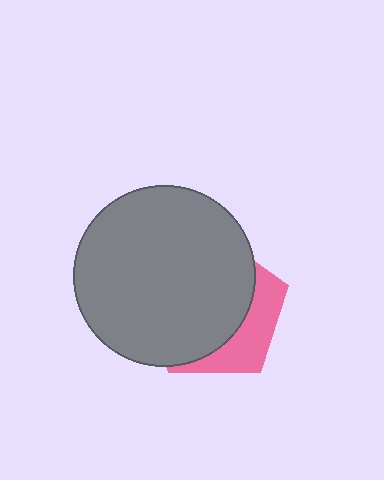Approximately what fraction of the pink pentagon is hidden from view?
Roughly 70% of the pink pentagon is hidden behind the gray circle.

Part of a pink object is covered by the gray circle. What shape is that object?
It is a pentagon.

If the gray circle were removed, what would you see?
You would see the complete pink pentagon.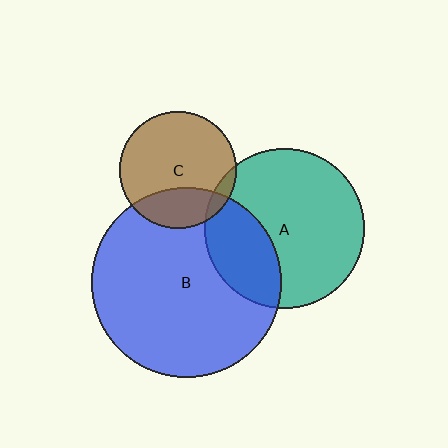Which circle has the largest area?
Circle B (blue).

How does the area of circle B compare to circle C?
Approximately 2.6 times.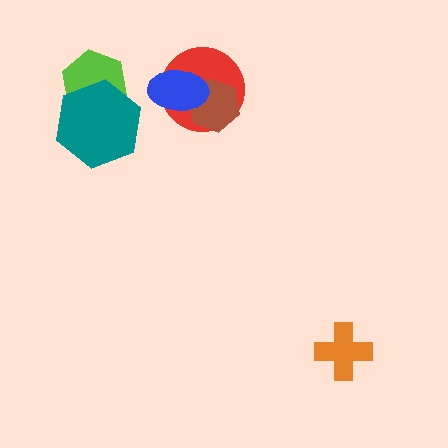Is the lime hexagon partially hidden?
Yes, it is partially covered by another shape.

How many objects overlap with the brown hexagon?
2 objects overlap with the brown hexagon.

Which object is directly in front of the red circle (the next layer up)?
The brown hexagon is directly in front of the red circle.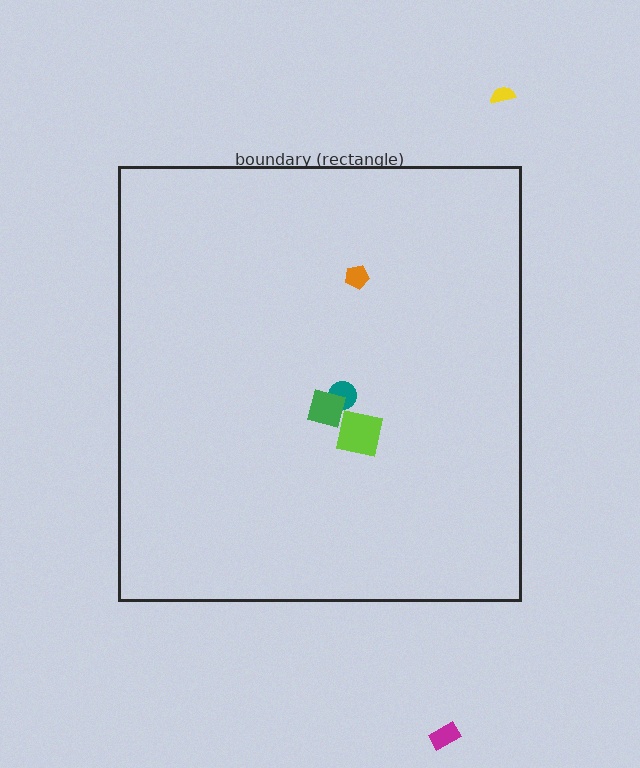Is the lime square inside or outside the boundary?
Inside.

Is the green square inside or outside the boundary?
Inside.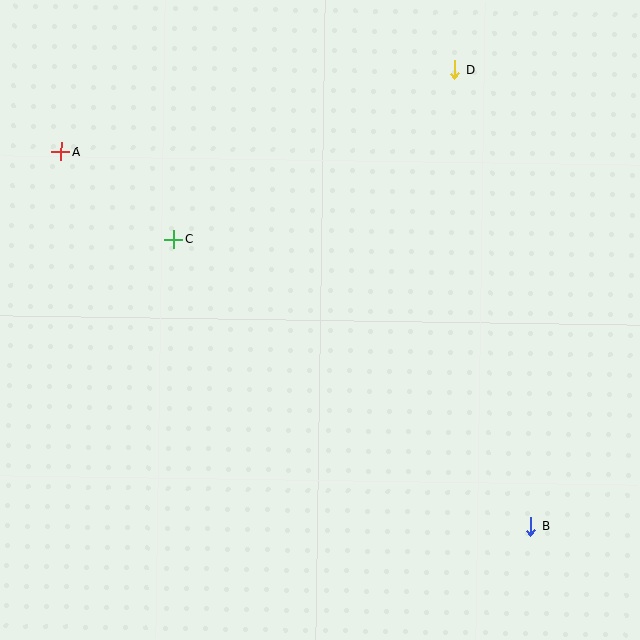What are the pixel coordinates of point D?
Point D is at (454, 70).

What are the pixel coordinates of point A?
Point A is at (61, 152).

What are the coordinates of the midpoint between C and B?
The midpoint between C and B is at (352, 383).